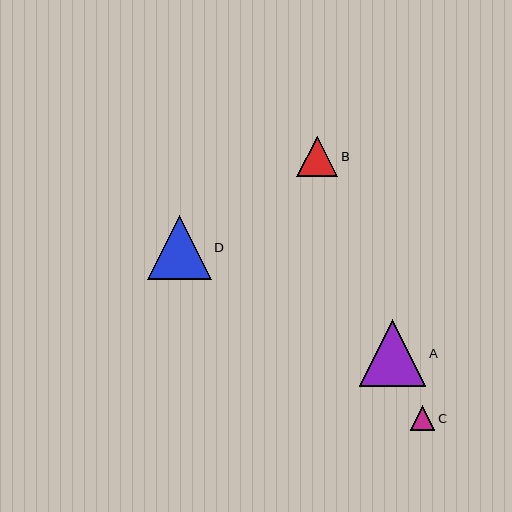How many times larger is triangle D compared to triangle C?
Triangle D is approximately 2.6 times the size of triangle C.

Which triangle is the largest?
Triangle A is the largest with a size of approximately 66 pixels.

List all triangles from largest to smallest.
From largest to smallest: A, D, B, C.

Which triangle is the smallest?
Triangle C is the smallest with a size of approximately 24 pixels.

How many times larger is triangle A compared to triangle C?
Triangle A is approximately 2.7 times the size of triangle C.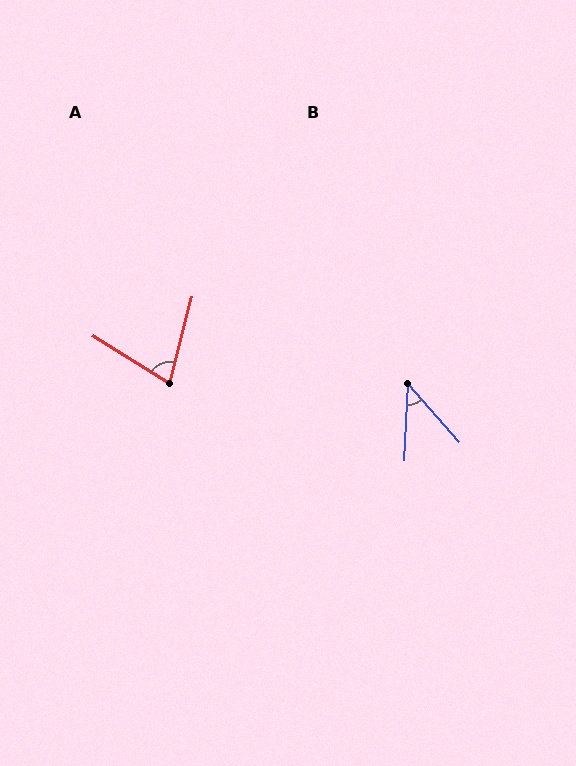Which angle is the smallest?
B, at approximately 44 degrees.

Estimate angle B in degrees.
Approximately 44 degrees.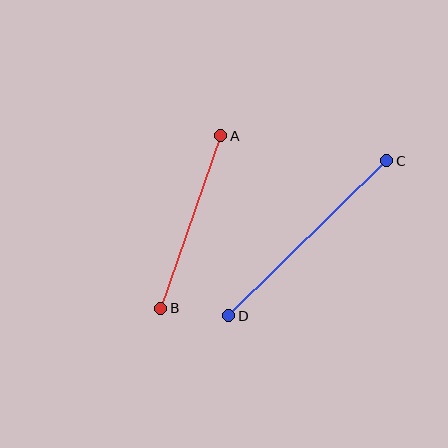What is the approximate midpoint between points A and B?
The midpoint is at approximately (191, 222) pixels.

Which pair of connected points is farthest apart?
Points C and D are farthest apart.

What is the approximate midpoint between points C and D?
The midpoint is at approximately (308, 238) pixels.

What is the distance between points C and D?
The distance is approximately 222 pixels.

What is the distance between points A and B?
The distance is approximately 183 pixels.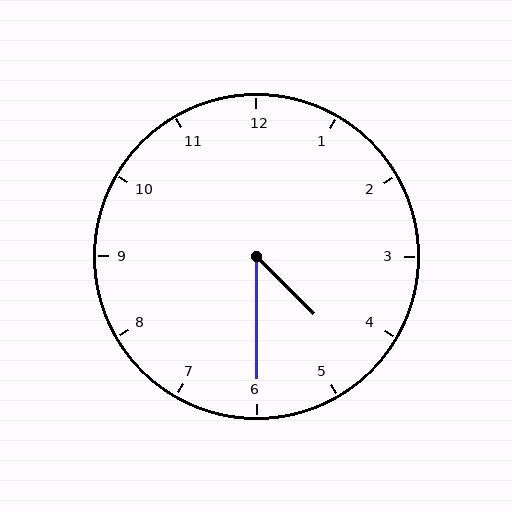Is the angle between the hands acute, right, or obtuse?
It is acute.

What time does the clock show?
4:30.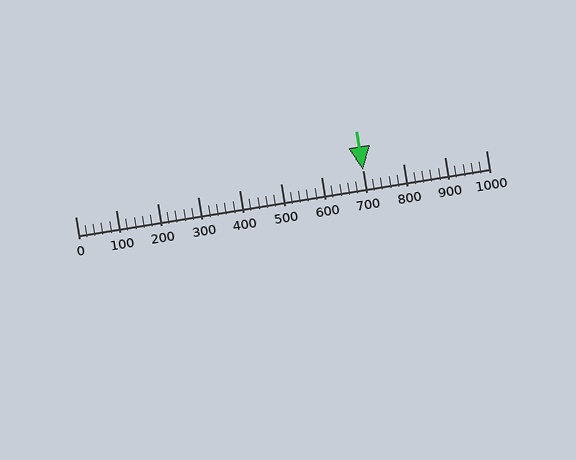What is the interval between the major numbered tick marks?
The major tick marks are spaced 100 units apart.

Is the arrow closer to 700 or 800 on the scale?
The arrow is closer to 700.